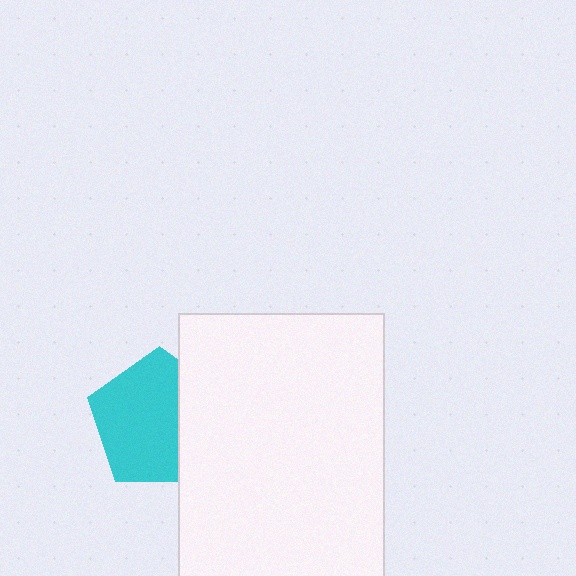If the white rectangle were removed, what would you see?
You would see the complete cyan pentagon.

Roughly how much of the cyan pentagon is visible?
Most of it is visible (roughly 67%).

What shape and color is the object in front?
The object in front is a white rectangle.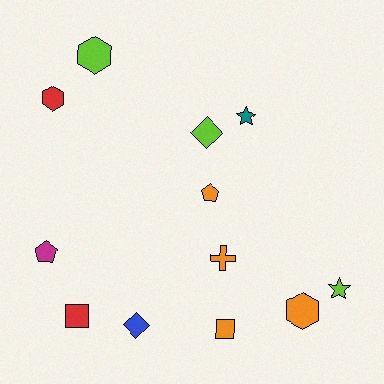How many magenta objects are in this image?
There is 1 magenta object.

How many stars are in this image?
There are 2 stars.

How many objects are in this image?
There are 12 objects.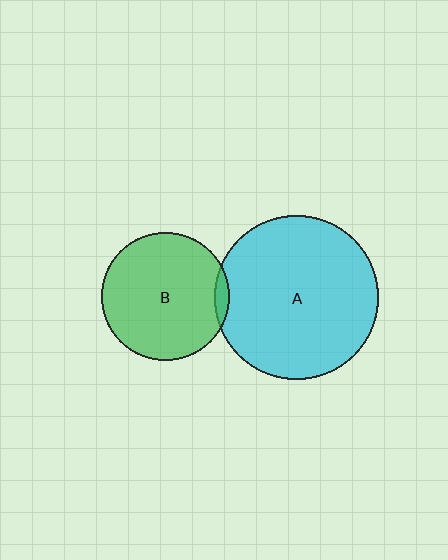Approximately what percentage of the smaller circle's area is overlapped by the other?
Approximately 5%.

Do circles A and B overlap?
Yes.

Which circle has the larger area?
Circle A (cyan).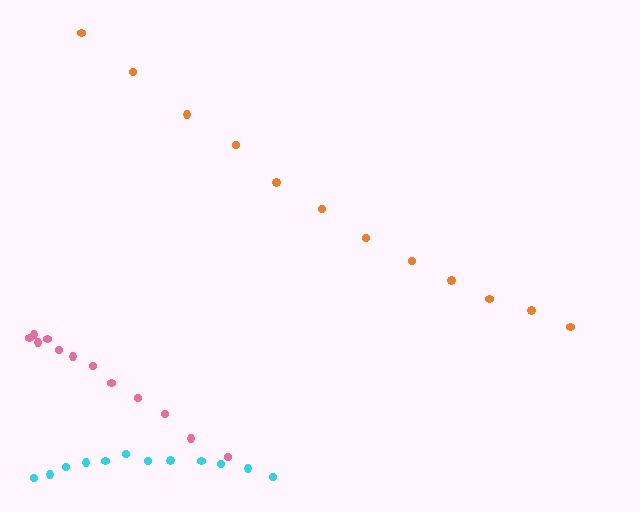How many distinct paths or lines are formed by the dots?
There are 3 distinct paths.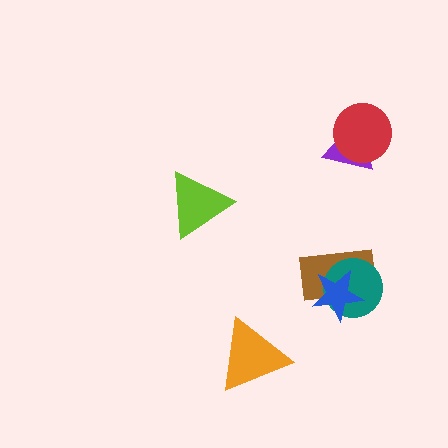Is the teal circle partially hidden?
Yes, it is partially covered by another shape.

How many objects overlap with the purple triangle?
1 object overlaps with the purple triangle.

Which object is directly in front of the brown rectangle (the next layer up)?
The teal circle is directly in front of the brown rectangle.